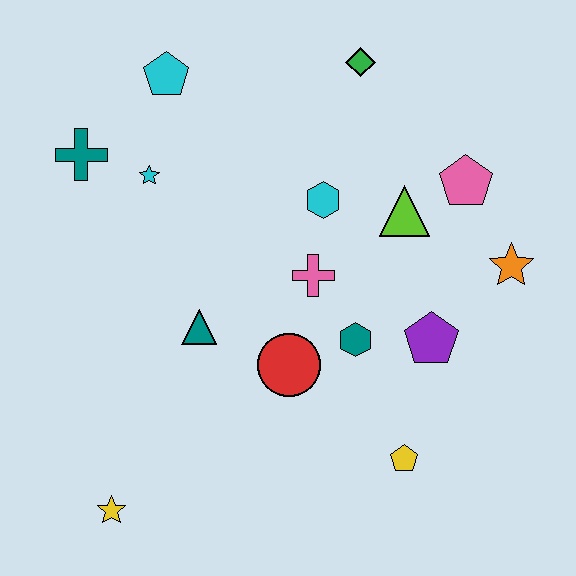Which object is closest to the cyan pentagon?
The cyan star is closest to the cyan pentagon.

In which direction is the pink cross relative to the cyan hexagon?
The pink cross is below the cyan hexagon.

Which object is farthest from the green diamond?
The yellow star is farthest from the green diamond.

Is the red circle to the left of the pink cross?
Yes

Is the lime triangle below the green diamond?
Yes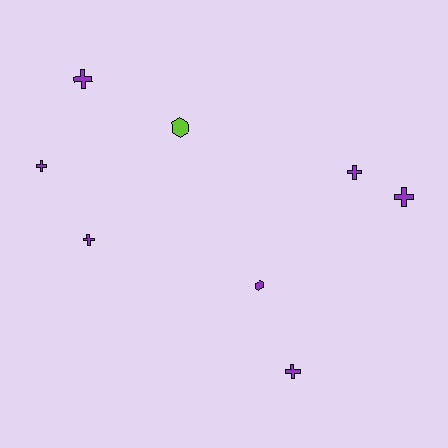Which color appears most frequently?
Purple, with 7 objects.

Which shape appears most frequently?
Cross, with 6 objects.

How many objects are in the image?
There are 8 objects.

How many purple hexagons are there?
There is 1 purple hexagon.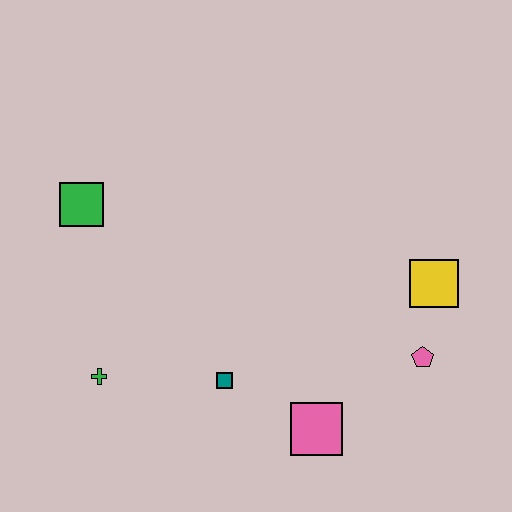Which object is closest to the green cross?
The teal square is closest to the green cross.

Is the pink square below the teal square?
Yes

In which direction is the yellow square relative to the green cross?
The yellow square is to the right of the green cross.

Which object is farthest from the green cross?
The yellow square is farthest from the green cross.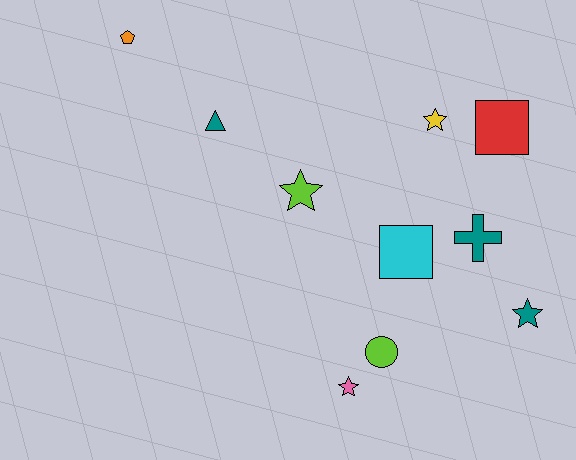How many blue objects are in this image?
There are no blue objects.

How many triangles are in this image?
There is 1 triangle.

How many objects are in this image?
There are 10 objects.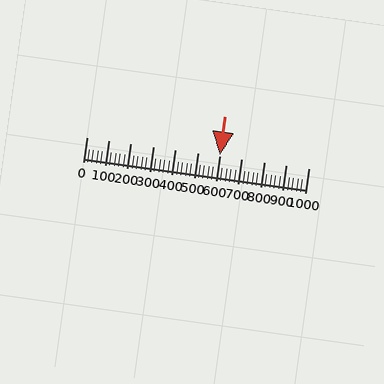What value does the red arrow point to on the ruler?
The red arrow points to approximately 600.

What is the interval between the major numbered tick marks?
The major tick marks are spaced 100 units apart.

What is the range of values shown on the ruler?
The ruler shows values from 0 to 1000.